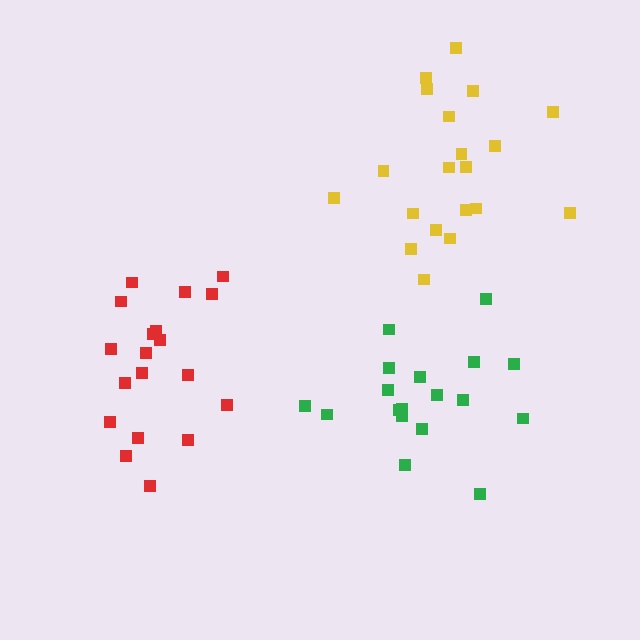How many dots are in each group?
Group 1: 20 dots, Group 2: 19 dots, Group 3: 18 dots (57 total).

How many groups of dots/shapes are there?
There are 3 groups.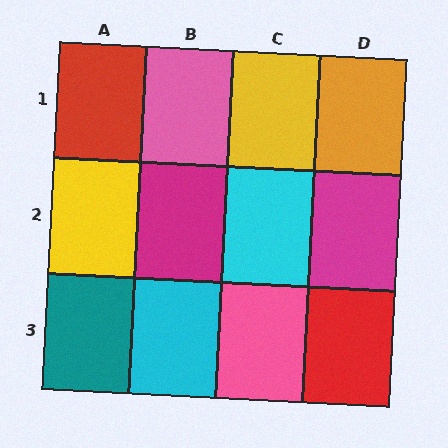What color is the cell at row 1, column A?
Red.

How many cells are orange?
1 cell is orange.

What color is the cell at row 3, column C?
Pink.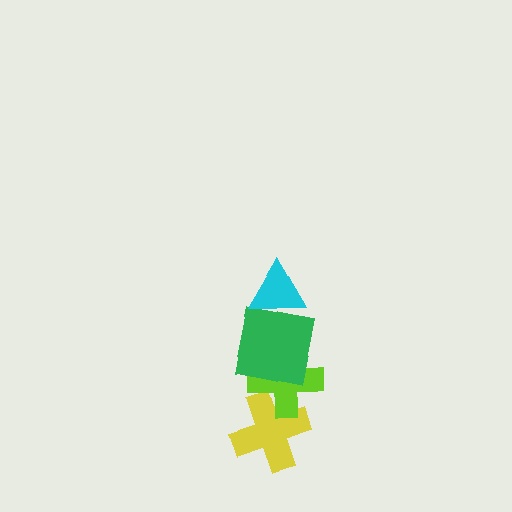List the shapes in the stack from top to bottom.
From top to bottom: the cyan triangle, the green square, the lime cross, the yellow cross.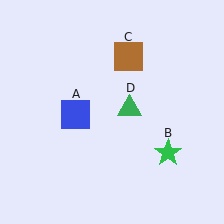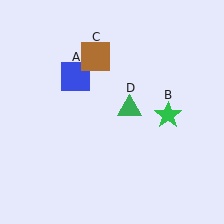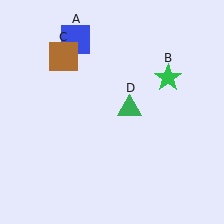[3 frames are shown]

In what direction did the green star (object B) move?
The green star (object B) moved up.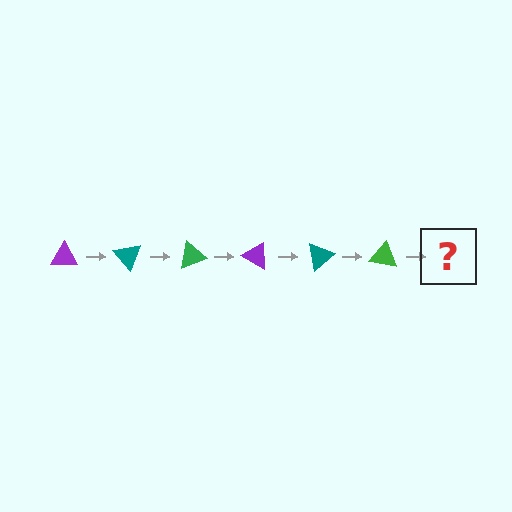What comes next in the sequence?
The next element should be a purple triangle, rotated 300 degrees from the start.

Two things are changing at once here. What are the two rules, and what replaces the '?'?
The two rules are that it rotates 50 degrees each step and the color cycles through purple, teal, and green. The '?' should be a purple triangle, rotated 300 degrees from the start.